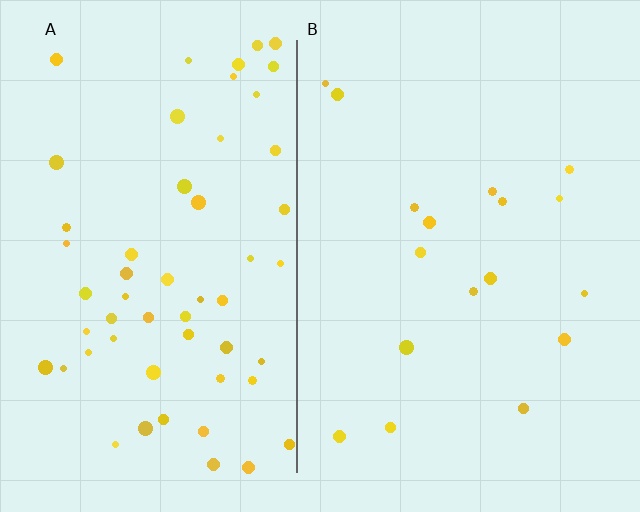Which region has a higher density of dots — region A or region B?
A (the left).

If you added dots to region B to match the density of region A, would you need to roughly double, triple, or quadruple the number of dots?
Approximately triple.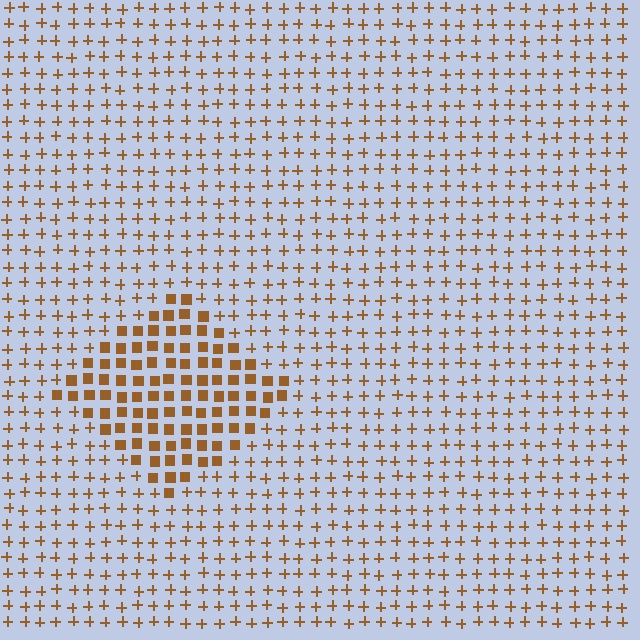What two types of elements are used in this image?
The image uses squares inside the diamond region and plus signs outside it.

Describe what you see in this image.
The image is filled with small brown elements arranged in a uniform grid. A diamond-shaped region contains squares, while the surrounding area contains plus signs. The boundary is defined purely by the change in element shape.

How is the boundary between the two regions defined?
The boundary is defined by a change in element shape: squares inside vs. plus signs outside. All elements share the same color and spacing.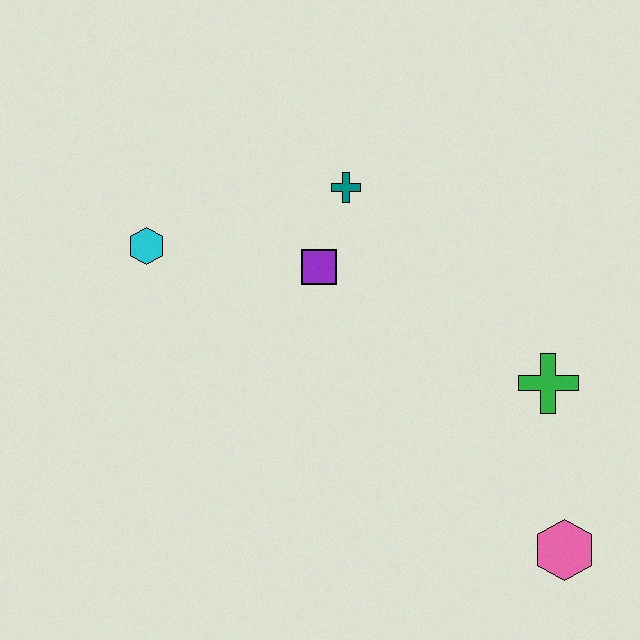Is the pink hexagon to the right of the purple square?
Yes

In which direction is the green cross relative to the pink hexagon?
The green cross is above the pink hexagon.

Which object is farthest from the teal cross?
The pink hexagon is farthest from the teal cross.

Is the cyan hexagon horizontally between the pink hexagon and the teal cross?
No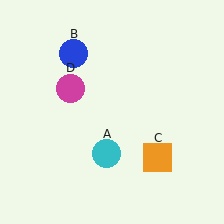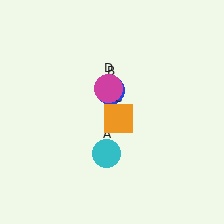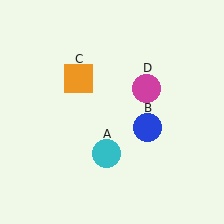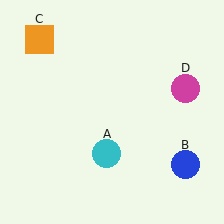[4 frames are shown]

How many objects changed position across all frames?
3 objects changed position: blue circle (object B), orange square (object C), magenta circle (object D).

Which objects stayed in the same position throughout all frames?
Cyan circle (object A) remained stationary.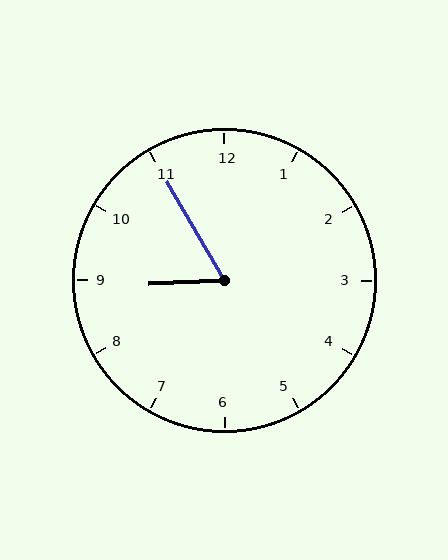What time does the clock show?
8:55.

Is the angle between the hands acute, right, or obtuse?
It is acute.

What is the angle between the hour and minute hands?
Approximately 62 degrees.